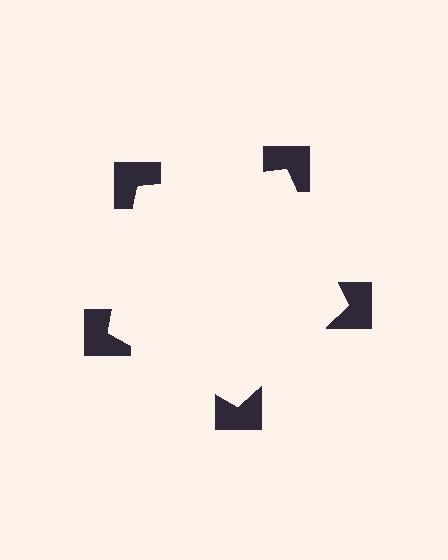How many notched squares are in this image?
There are 5 — one at each vertex of the illusory pentagon.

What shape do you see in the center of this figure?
An illusory pentagon — its edges are inferred from the aligned wedge cuts in the notched squares, not physically drawn.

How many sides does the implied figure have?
5 sides.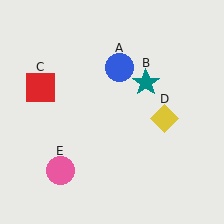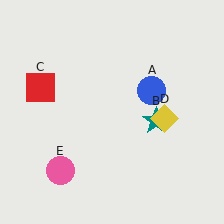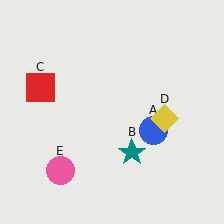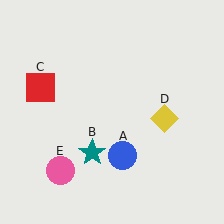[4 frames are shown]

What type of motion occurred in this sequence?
The blue circle (object A), teal star (object B) rotated clockwise around the center of the scene.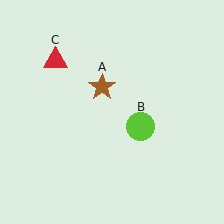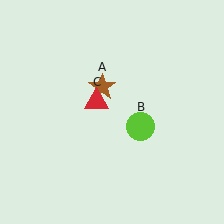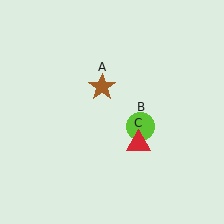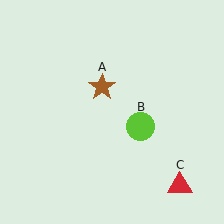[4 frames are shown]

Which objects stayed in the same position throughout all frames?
Brown star (object A) and lime circle (object B) remained stationary.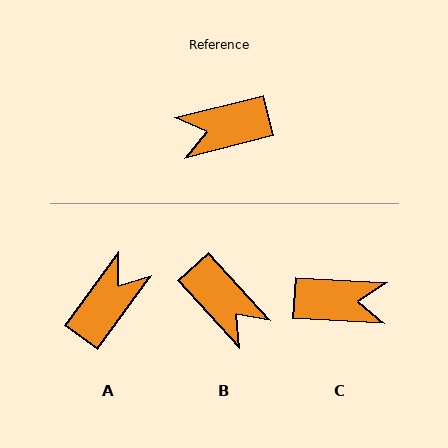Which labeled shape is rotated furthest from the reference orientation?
C, about 163 degrees away.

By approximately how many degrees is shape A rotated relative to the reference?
Approximately 140 degrees clockwise.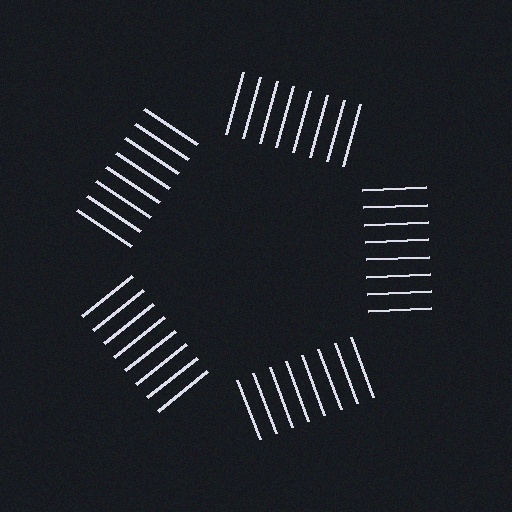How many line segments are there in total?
40 — 8 along each of the 5 edges.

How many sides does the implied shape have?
5 sides — the line-ends trace a pentagon.